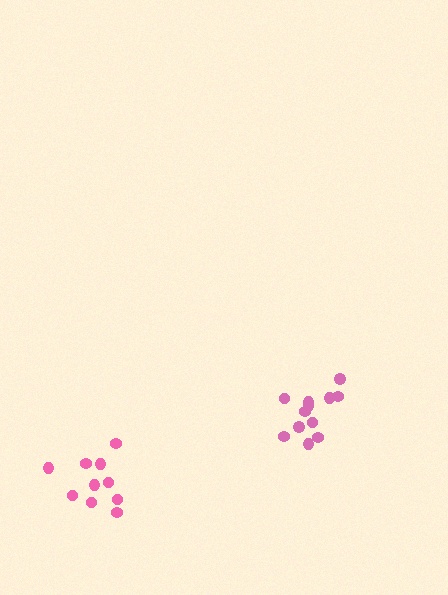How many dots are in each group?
Group 1: 10 dots, Group 2: 12 dots (22 total).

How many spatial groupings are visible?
There are 2 spatial groupings.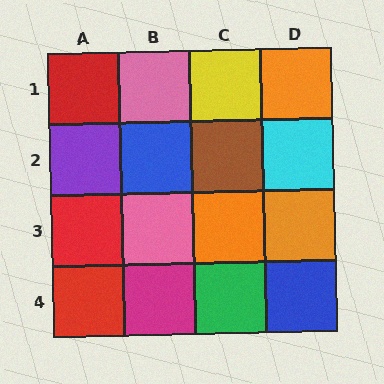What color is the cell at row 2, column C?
Brown.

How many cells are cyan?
1 cell is cyan.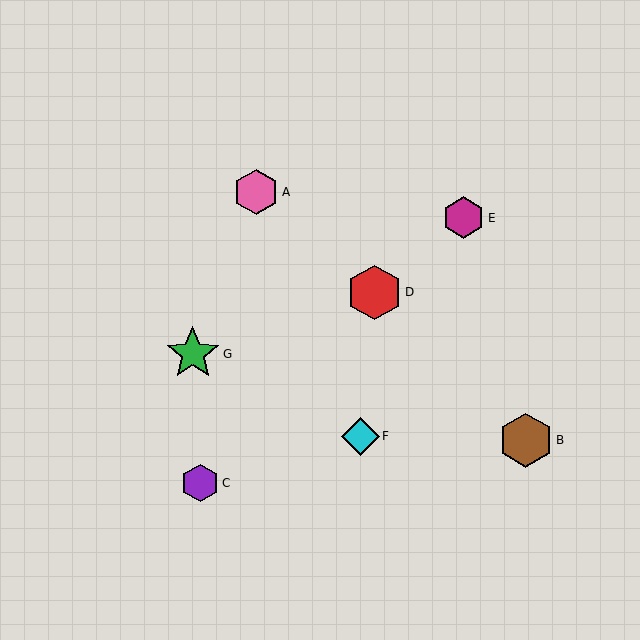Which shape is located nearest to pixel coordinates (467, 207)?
The magenta hexagon (labeled E) at (464, 218) is nearest to that location.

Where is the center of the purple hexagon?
The center of the purple hexagon is at (200, 483).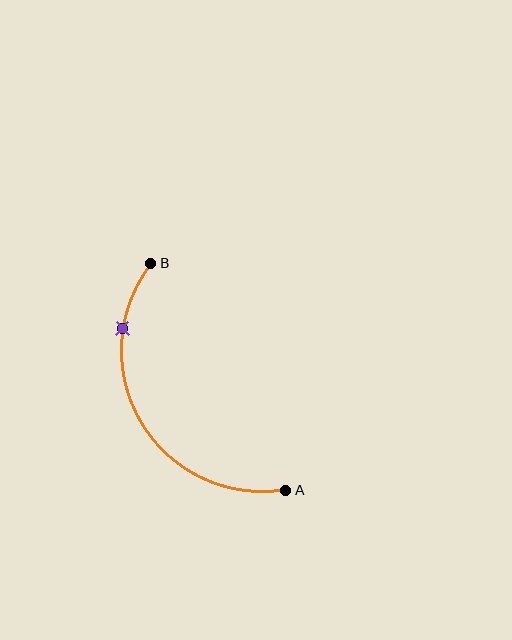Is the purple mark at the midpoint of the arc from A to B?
No. The purple mark lies on the arc but is closer to endpoint B. The arc midpoint would be at the point on the curve equidistant along the arc from both A and B.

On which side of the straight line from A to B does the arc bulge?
The arc bulges to the left of the straight line connecting A and B.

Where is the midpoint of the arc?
The arc midpoint is the point on the curve farthest from the straight line joining A and B. It sits to the left of that line.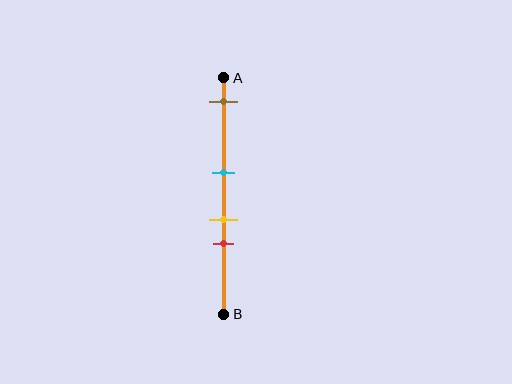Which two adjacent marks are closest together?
The yellow and red marks are the closest adjacent pair.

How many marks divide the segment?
There are 4 marks dividing the segment.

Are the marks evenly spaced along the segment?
No, the marks are not evenly spaced.